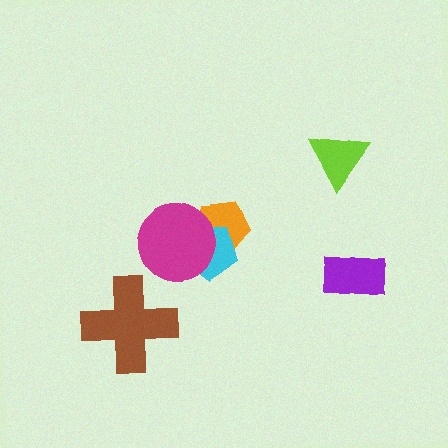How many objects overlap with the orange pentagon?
2 objects overlap with the orange pentagon.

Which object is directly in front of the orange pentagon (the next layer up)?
The cyan pentagon is directly in front of the orange pentagon.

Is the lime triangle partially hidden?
No, no other shape covers it.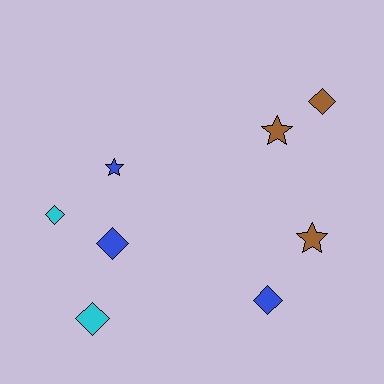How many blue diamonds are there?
There are 2 blue diamonds.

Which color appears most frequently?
Brown, with 3 objects.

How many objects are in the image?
There are 8 objects.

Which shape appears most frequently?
Diamond, with 5 objects.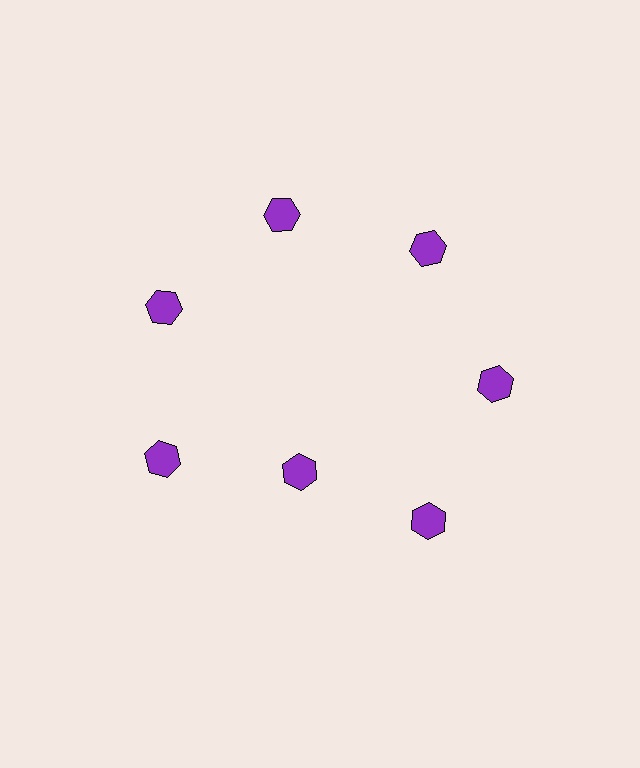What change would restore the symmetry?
The symmetry would be restored by moving it outward, back onto the ring so that all 7 hexagons sit at equal angles and equal distance from the center.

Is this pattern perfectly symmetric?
No. The 7 purple hexagons are arranged in a ring, but one element near the 6 o'clock position is pulled inward toward the center, breaking the 7-fold rotational symmetry.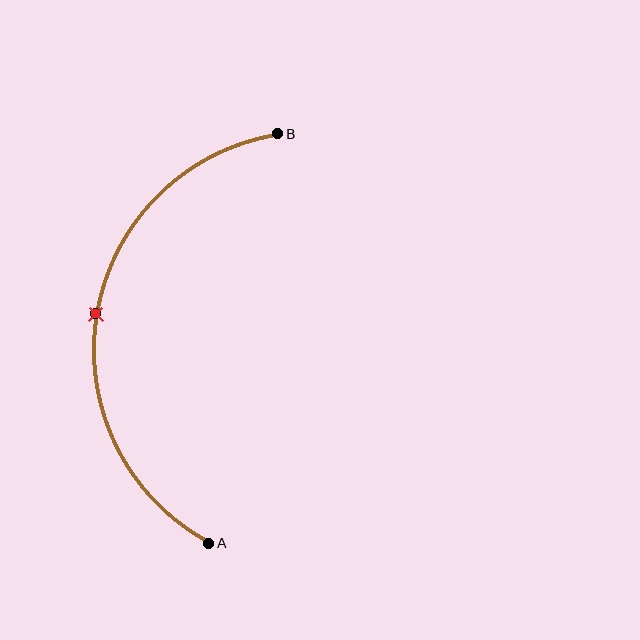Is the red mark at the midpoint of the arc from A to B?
Yes. The red mark lies on the arc at equal arc-length from both A and B — it is the arc midpoint.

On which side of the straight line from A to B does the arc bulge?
The arc bulges to the left of the straight line connecting A and B.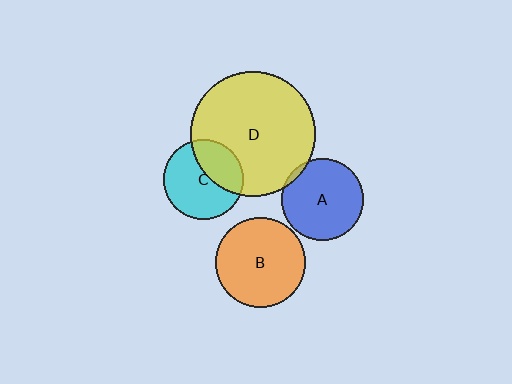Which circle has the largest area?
Circle D (yellow).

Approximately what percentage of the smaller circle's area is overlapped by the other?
Approximately 35%.